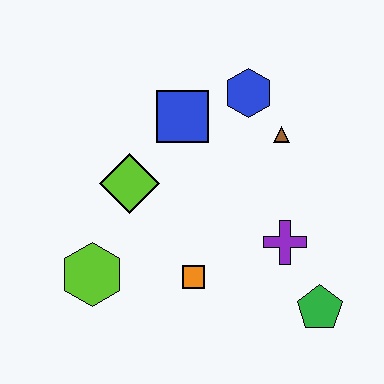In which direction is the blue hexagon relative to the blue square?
The blue hexagon is to the right of the blue square.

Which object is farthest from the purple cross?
The lime hexagon is farthest from the purple cross.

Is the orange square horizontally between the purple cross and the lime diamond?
Yes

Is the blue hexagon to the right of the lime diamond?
Yes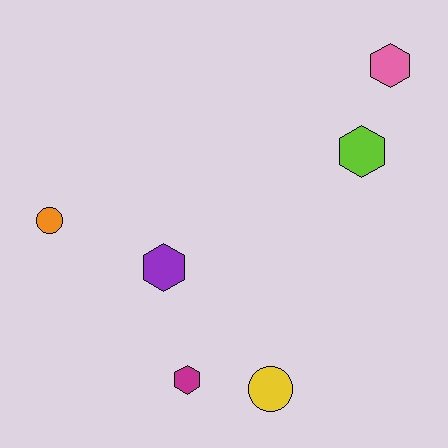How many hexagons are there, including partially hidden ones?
There are 4 hexagons.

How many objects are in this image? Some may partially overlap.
There are 6 objects.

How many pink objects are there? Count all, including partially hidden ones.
There is 1 pink object.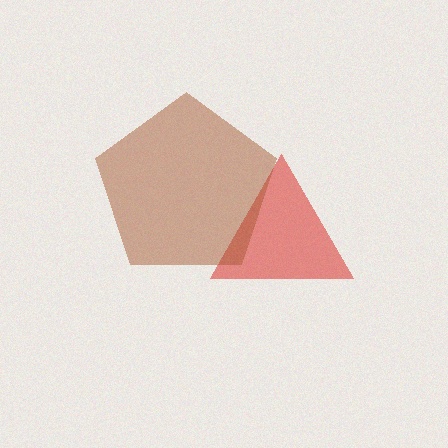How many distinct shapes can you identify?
There are 2 distinct shapes: a red triangle, a brown pentagon.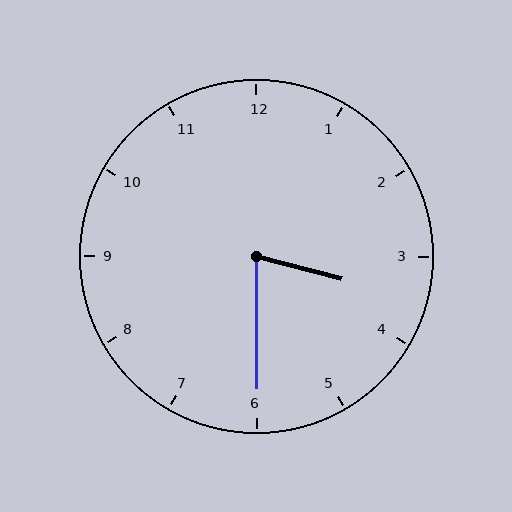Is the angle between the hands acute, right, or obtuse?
It is acute.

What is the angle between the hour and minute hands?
Approximately 75 degrees.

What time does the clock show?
3:30.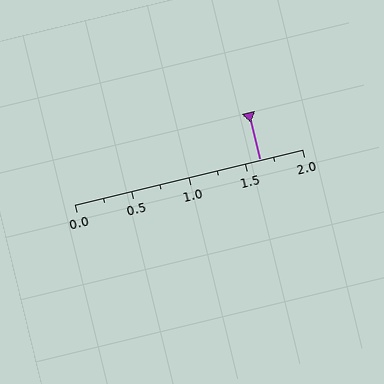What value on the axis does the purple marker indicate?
The marker indicates approximately 1.62.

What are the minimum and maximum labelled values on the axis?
The axis runs from 0.0 to 2.0.